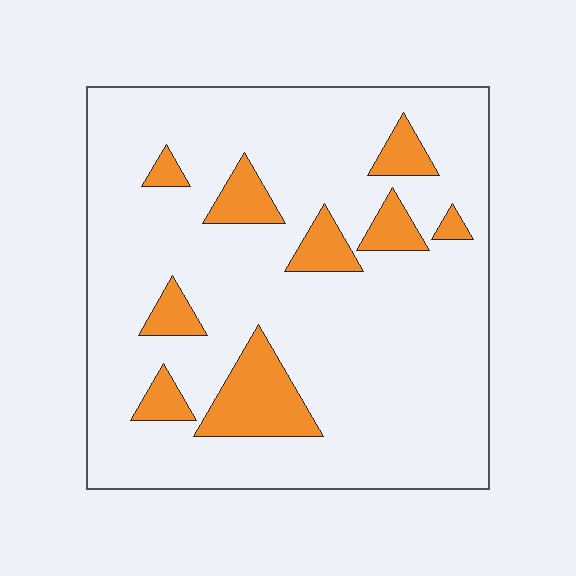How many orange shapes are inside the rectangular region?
9.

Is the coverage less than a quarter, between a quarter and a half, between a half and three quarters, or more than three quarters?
Less than a quarter.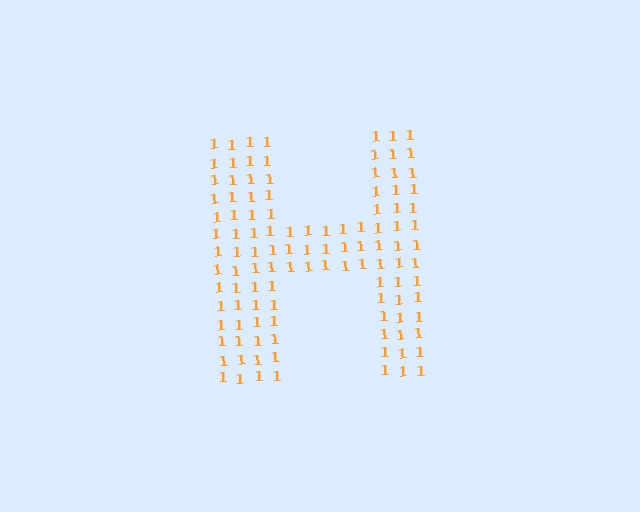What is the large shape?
The large shape is the letter H.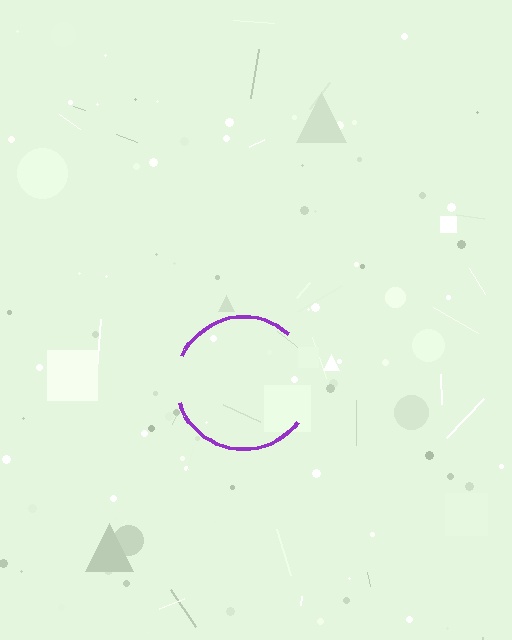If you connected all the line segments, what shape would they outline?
They would outline a circle.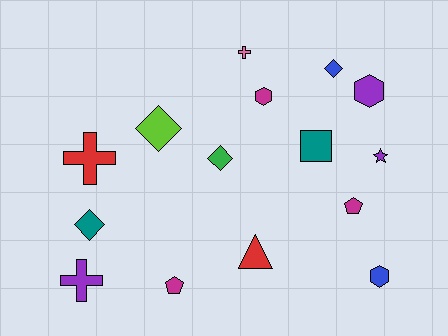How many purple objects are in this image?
There are 3 purple objects.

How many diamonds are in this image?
There are 4 diamonds.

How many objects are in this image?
There are 15 objects.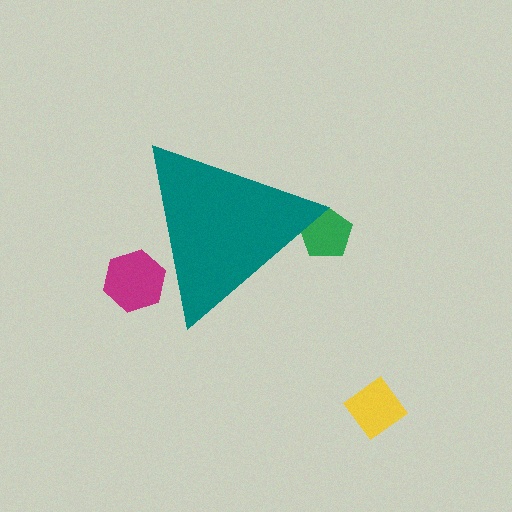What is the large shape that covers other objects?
A teal triangle.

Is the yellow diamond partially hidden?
No, the yellow diamond is fully visible.